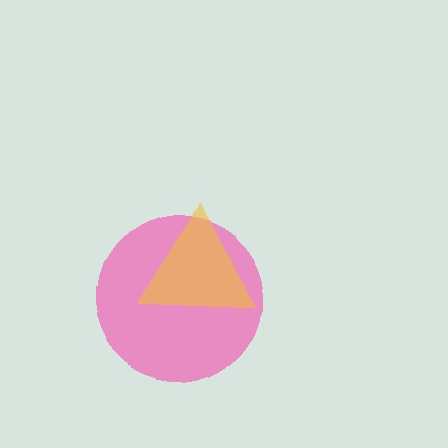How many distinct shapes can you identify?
There are 2 distinct shapes: a pink circle, a yellow triangle.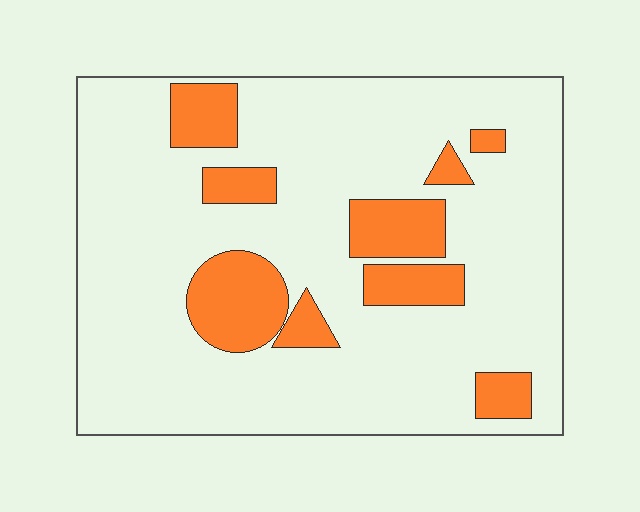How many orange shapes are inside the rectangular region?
9.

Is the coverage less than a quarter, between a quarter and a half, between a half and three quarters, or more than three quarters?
Less than a quarter.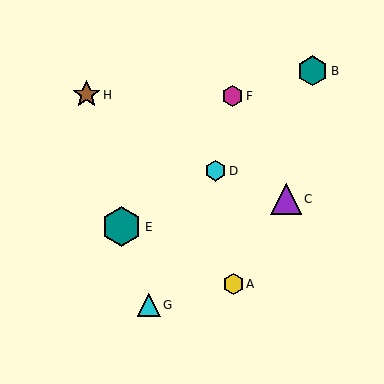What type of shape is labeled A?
Shape A is a yellow hexagon.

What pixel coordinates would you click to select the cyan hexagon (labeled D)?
Click at (215, 171) to select the cyan hexagon D.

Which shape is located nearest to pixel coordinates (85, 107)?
The brown star (labeled H) at (87, 95) is nearest to that location.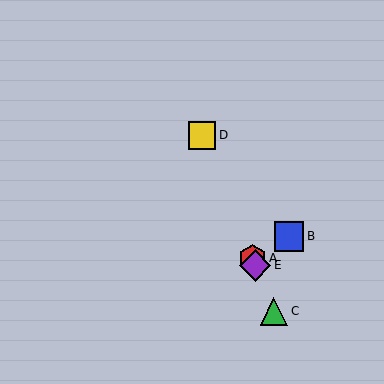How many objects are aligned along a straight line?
4 objects (A, C, D, E) are aligned along a straight line.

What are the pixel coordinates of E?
Object E is at (255, 265).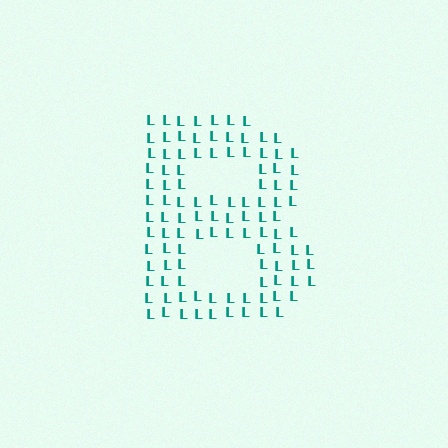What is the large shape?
The large shape is the letter B.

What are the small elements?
The small elements are letter L's.